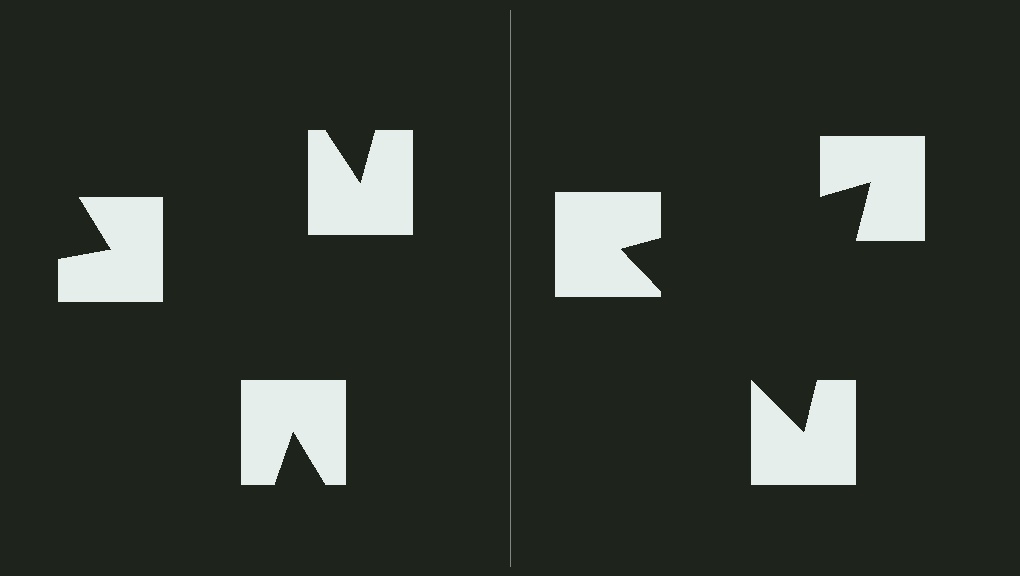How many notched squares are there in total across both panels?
6 — 3 on each side.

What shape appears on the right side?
An illusory triangle.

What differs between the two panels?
The notched squares are positioned identically on both sides; only the wedge orientations differ. On the right they align to a triangle; on the left they are misaligned.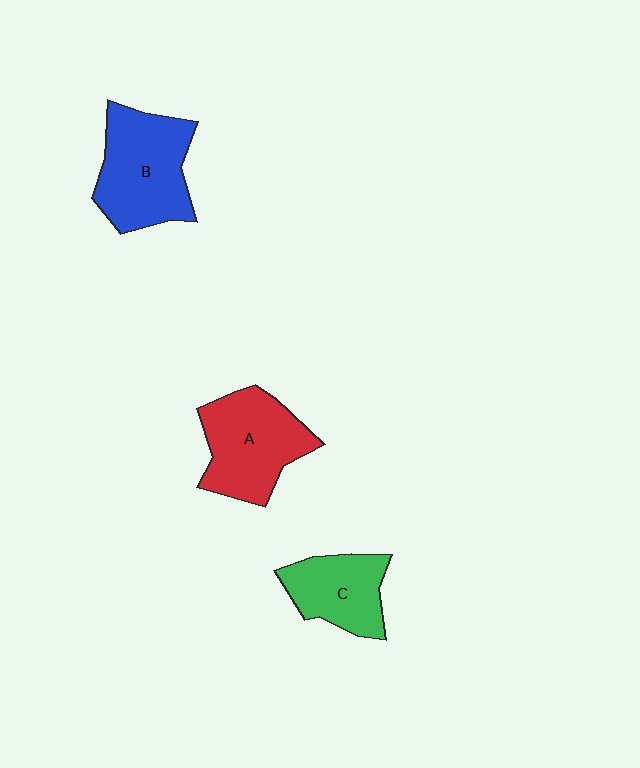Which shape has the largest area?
Shape B (blue).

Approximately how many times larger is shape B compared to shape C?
Approximately 1.5 times.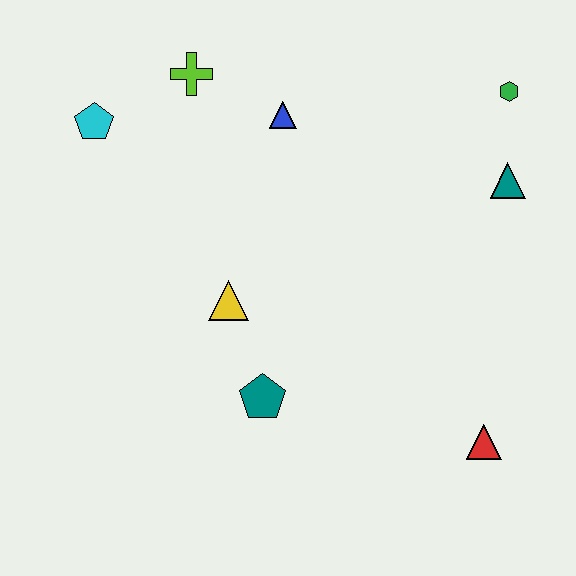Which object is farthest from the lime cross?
The red triangle is farthest from the lime cross.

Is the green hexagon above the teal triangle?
Yes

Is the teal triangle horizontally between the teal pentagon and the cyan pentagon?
No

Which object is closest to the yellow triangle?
The teal pentagon is closest to the yellow triangle.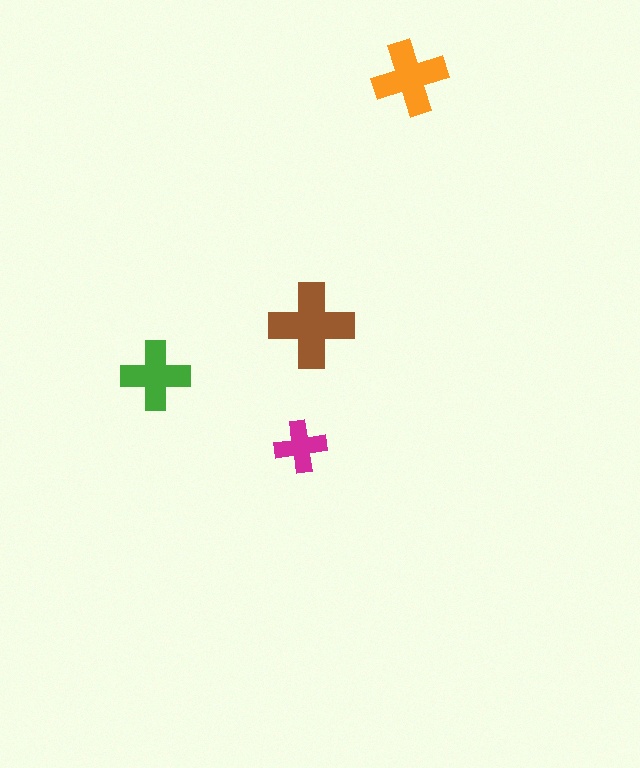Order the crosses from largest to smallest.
the brown one, the orange one, the green one, the magenta one.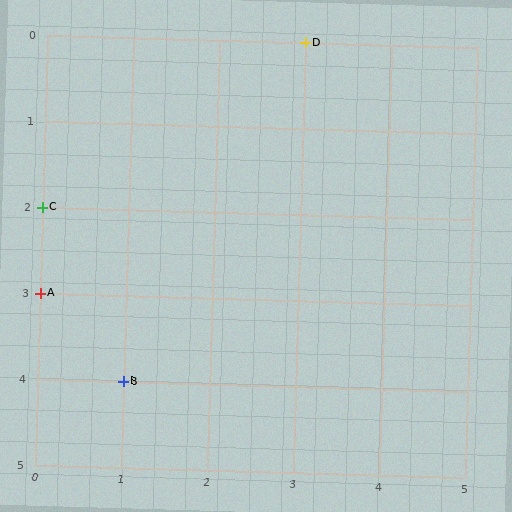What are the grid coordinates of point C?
Point C is at grid coordinates (0, 2).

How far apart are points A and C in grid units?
Points A and C are 1 row apart.